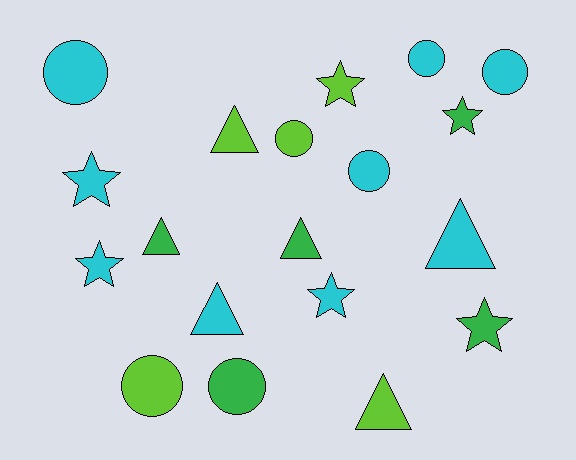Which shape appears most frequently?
Circle, with 7 objects.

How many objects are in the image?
There are 19 objects.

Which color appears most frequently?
Cyan, with 9 objects.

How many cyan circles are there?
There are 4 cyan circles.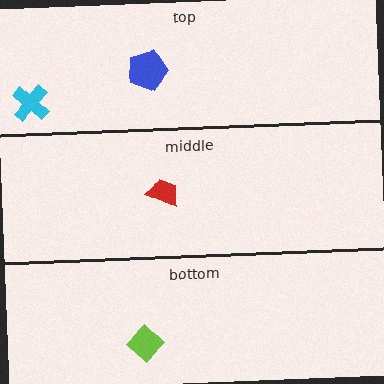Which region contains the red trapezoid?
The middle region.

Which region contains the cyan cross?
The top region.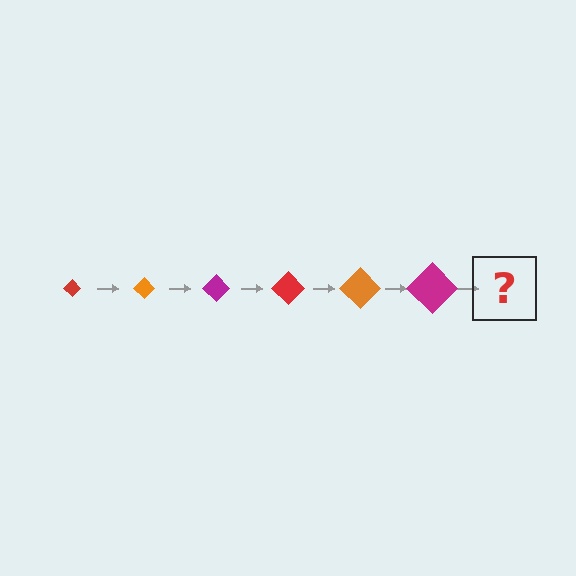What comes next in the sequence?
The next element should be a red diamond, larger than the previous one.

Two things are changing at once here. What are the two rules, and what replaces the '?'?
The two rules are that the diamond grows larger each step and the color cycles through red, orange, and magenta. The '?' should be a red diamond, larger than the previous one.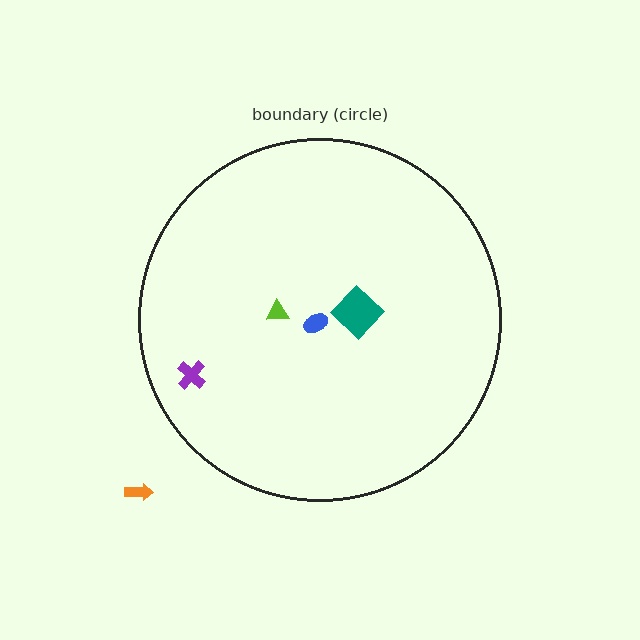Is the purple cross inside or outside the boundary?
Inside.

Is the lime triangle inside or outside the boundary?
Inside.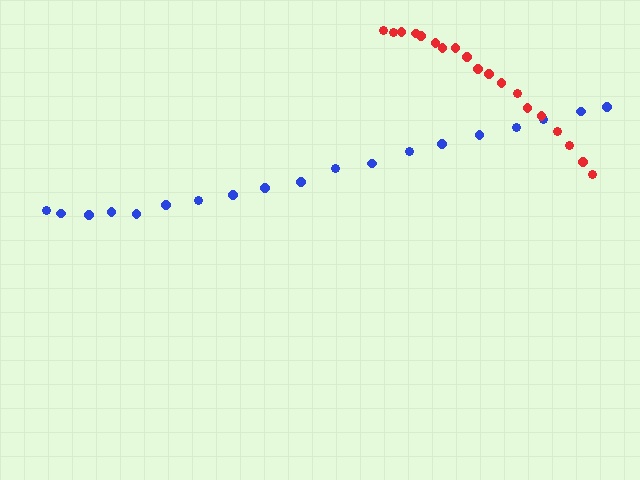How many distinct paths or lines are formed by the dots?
There are 2 distinct paths.